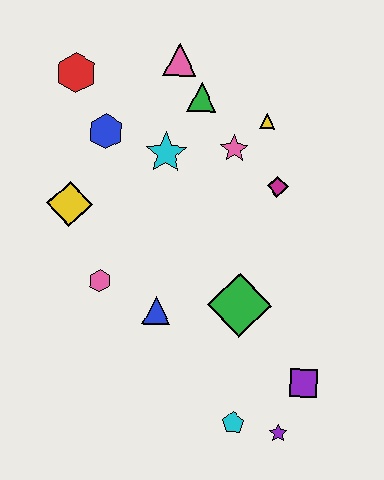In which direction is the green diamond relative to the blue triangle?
The green diamond is to the right of the blue triangle.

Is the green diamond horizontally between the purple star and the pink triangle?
Yes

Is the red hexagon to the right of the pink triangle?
No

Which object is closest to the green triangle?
The pink triangle is closest to the green triangle.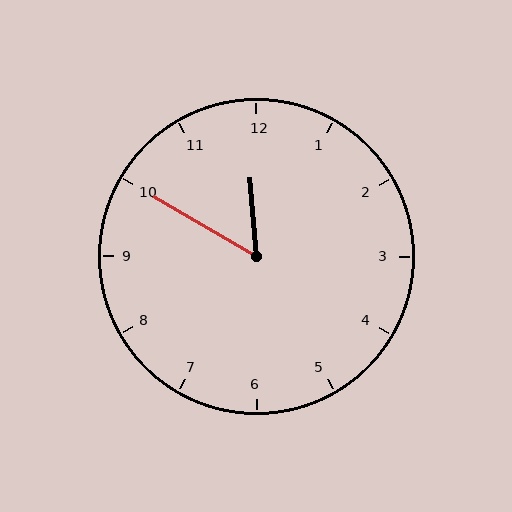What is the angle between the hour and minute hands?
Approximately 55 degrees.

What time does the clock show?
11:50.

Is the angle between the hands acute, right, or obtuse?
It is acute.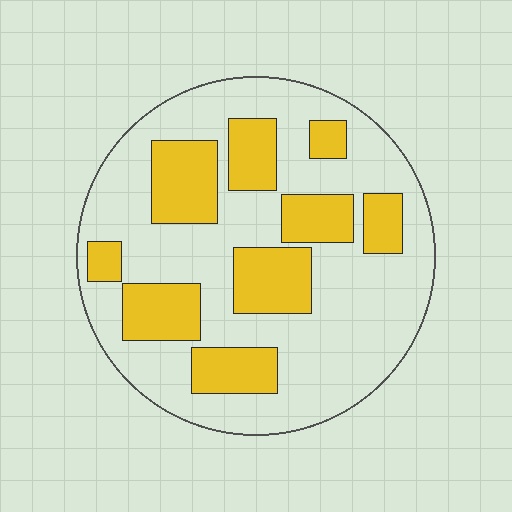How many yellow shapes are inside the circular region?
9.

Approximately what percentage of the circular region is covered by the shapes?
Approximately 30%.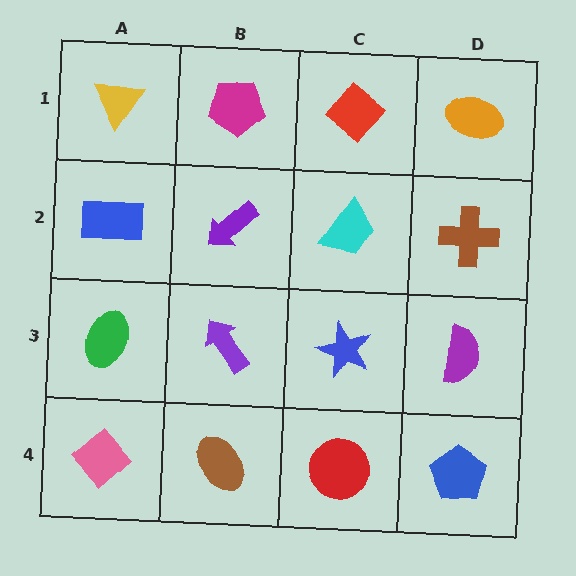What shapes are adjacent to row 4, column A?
A green ellipse (row 3, column A), a brown ellipse (row 4, column B).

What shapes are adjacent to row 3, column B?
A purple arrow (row 2, column B), a brown ellipse (row 4, column B), a green ellipse (row 3, column A), a blue star (row 3, column C).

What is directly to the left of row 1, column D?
A red diamond.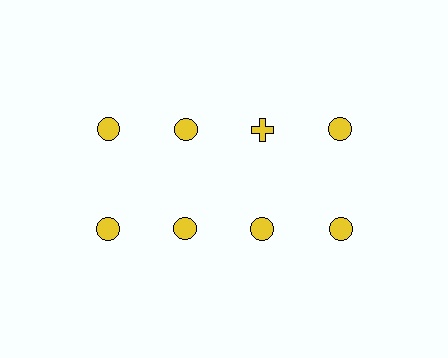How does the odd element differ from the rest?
It has a different shape: cross instead of circle.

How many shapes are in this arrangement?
There are 8 shapes arranged in a grid pattern.